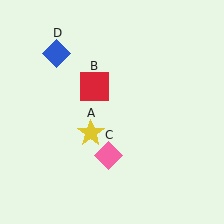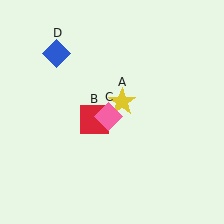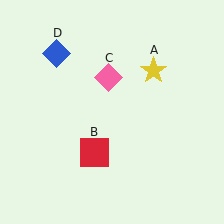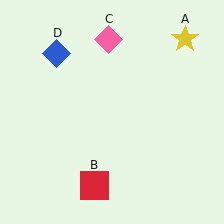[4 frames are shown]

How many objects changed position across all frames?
3 objects changed position: yellow star (object A), red square (object B), pink diamond (object C).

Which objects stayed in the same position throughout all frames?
Blue diamond (object D) remained stationary.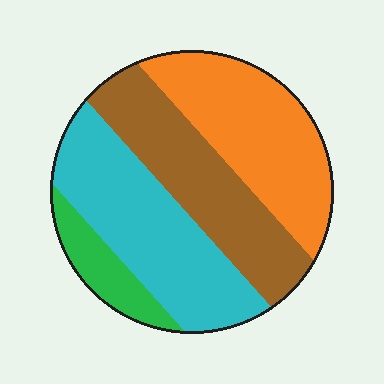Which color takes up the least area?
Green, at roughly 10%.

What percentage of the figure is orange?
Orange covers around 30% of the figure.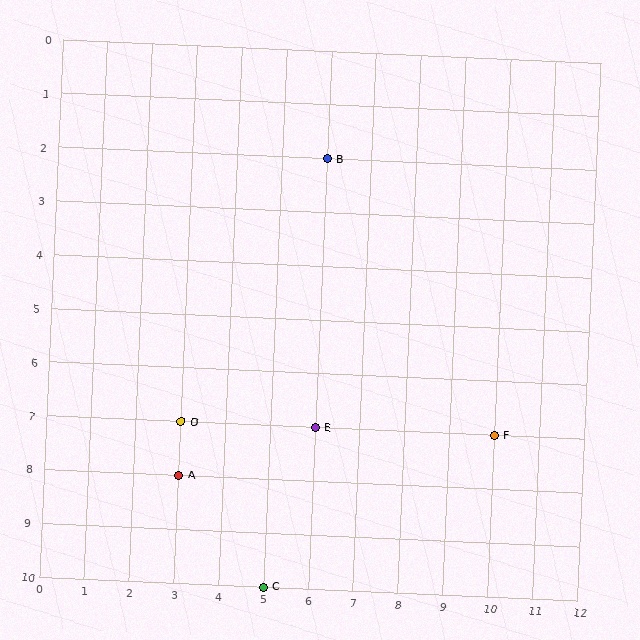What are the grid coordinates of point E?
Point E is at grid coordinates (6, 7).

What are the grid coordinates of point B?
Point B is at grid coordinates (6, 2).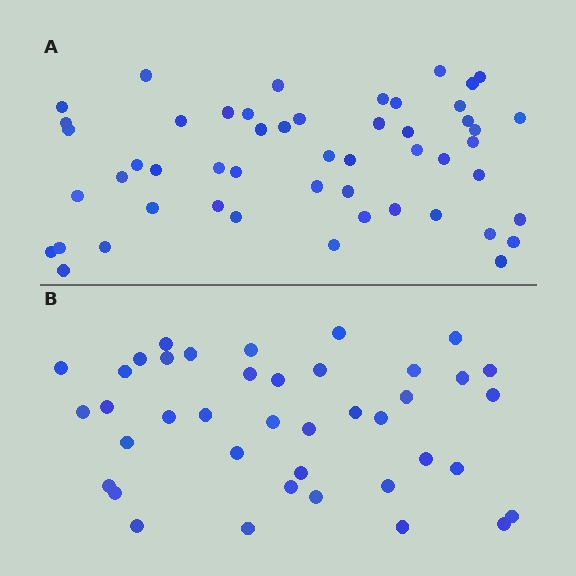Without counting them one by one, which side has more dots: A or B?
Region A (the top region) has more dots.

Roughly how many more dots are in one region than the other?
Region A has roughly 12 or so more dots than region B.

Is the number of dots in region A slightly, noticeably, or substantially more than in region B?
Region A has noticeably more, but not dramatically so. The ratio is roughly 1.3 to 1.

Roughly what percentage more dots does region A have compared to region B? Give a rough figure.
About 30% more.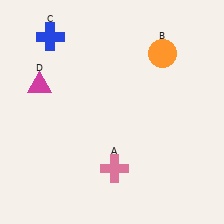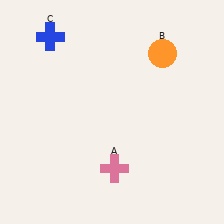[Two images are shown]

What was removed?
The magenta triangle (D) was removed in Image 2.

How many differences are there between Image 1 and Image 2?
There is 1 difference between the two images.